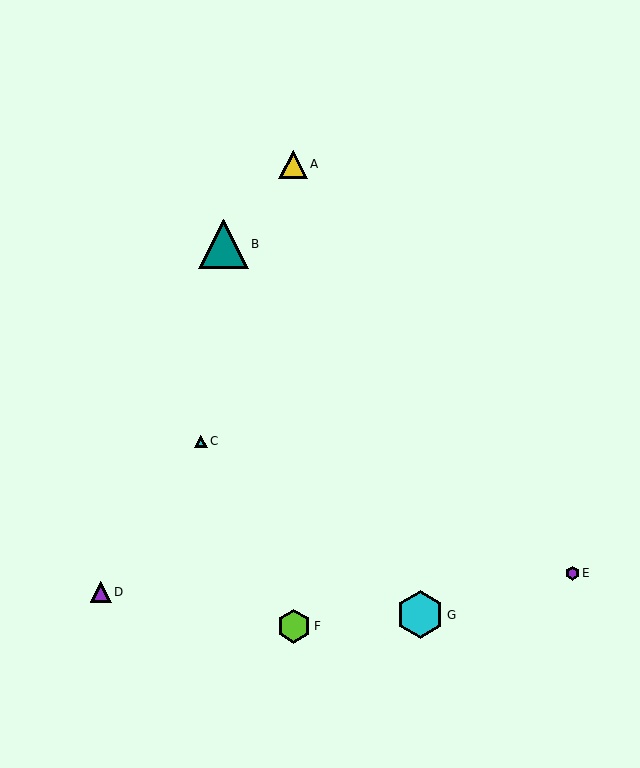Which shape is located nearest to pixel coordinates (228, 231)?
The teal triangle (labeled B) at (223, 244) is nearest to that location.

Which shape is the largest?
The teal triangle (labeled B) is the largest.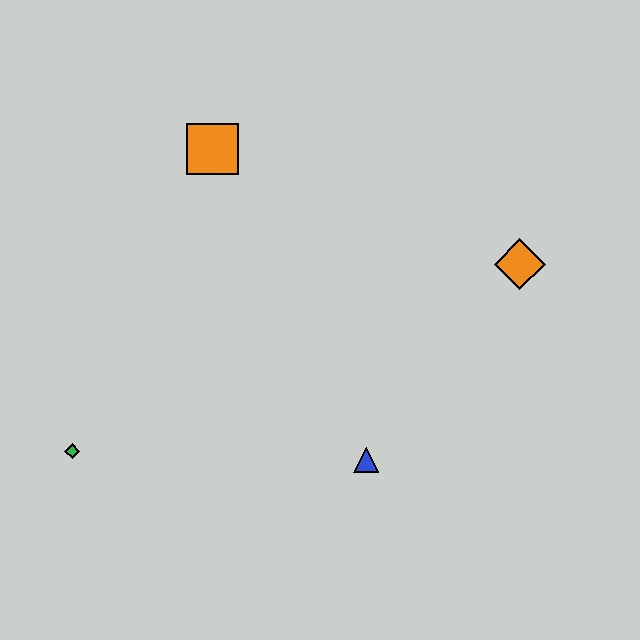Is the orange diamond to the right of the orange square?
Yes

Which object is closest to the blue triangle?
The orange diamond is closest to the blue triangle.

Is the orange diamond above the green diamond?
Yes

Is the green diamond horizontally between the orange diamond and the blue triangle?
No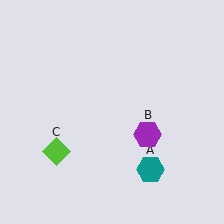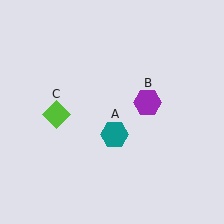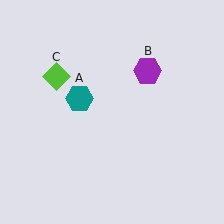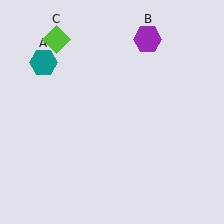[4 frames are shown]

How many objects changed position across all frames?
3 objects changed position: teal hexagon (object A), purple hexagon (object B), lime diamond (object C).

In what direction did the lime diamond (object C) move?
The lime diamond (object C) moved up.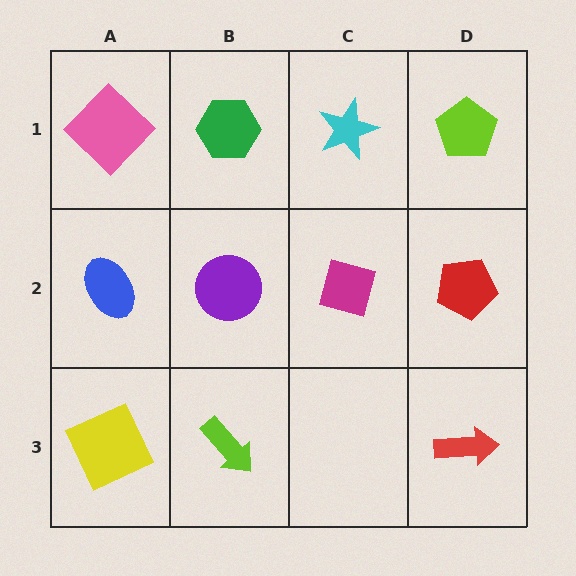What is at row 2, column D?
A red pentagon.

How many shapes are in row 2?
4 shapes.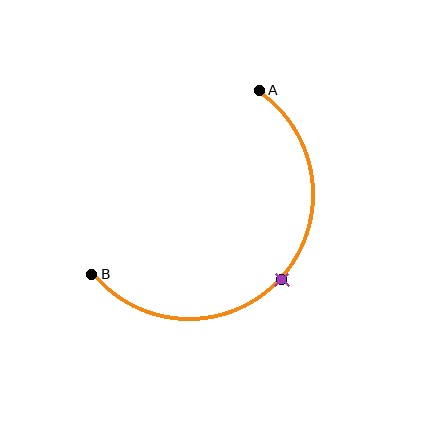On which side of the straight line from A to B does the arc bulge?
The arc bulges below and to the right of the straight line connecting A and B.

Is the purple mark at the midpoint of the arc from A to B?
Yes. The purple mark lies on the arc at equal arc-length from both A and B — it is the arc midpoint.